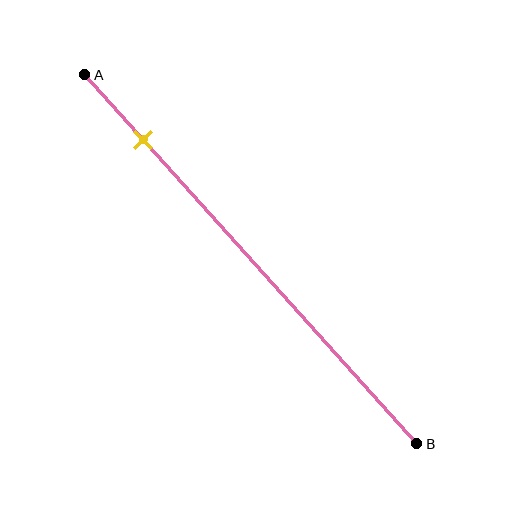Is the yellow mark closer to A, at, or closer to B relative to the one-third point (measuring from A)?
The yellow mark is closer to point A than the one-third point of segment AB.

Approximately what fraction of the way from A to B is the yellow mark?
The yellow mark is approximately 20% of the way from A to B.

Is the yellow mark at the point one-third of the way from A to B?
No, the mark is at about 20% from A, not at the 33% one-third point.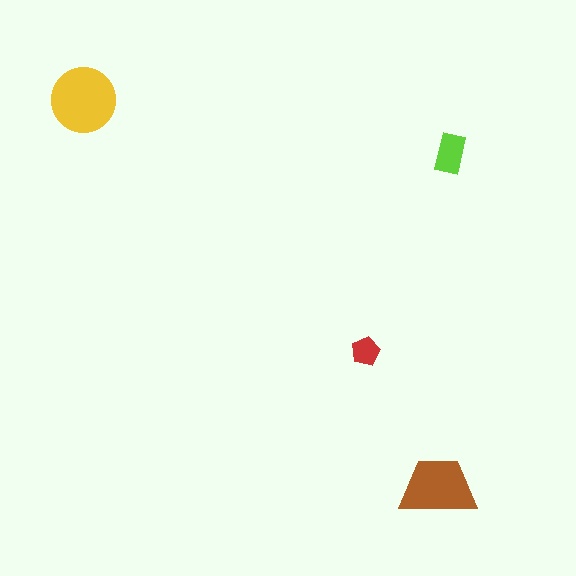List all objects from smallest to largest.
The red pentagon, the lime rectangle, the brown trapezoid, the yellow circle.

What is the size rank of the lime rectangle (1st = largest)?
3rd.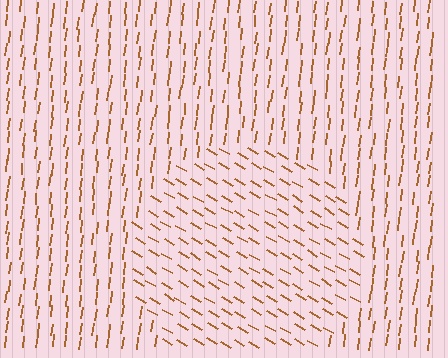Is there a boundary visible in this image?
Yes, there is a texture boundary formed by a change in line orientation.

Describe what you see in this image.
The image is filled with small brown line segments. A circle region in the image has lines oriented differently from the surrounding lines, creating a visible texture boundary.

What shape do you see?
I see a circle.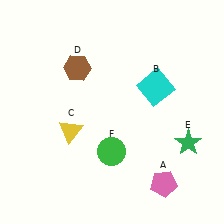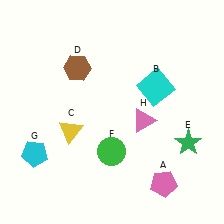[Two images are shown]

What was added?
A cyan pentagon (G), a pink triangle (H) were added in Image 2.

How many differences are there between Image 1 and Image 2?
There are 2 differences between the two images.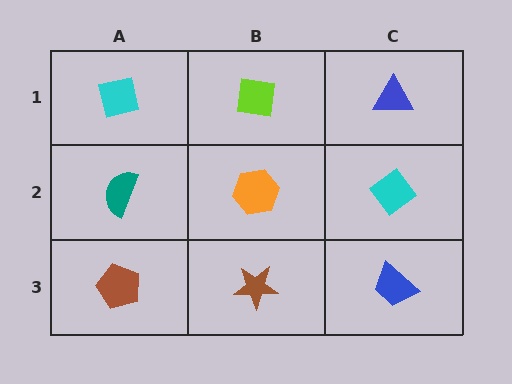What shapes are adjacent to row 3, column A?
A teal semicircle (row 2, column A), a brown star (row 3, column B).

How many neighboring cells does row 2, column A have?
3.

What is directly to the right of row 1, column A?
A lime square.